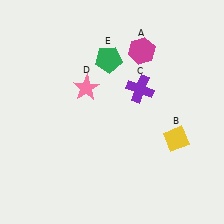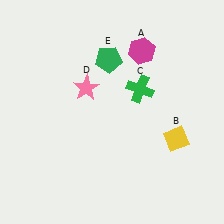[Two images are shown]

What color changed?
The cross (C) changed from purple in Image 1 to green in Image 2.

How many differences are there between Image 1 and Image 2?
There is 1 difference between the two images.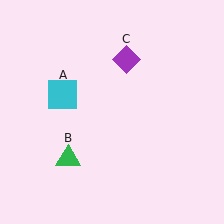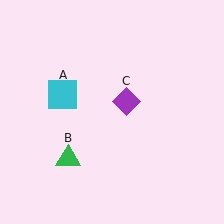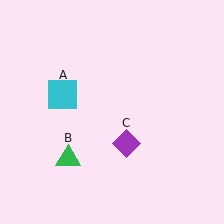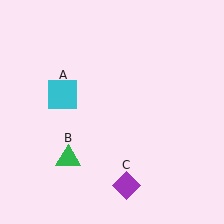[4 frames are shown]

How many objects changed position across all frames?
1 object changed position: purple diamond (object C).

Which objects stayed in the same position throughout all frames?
Cyan square (object A) and green triangle (object B) remained stationary.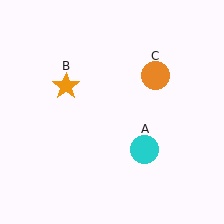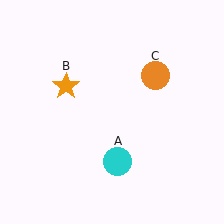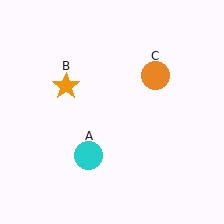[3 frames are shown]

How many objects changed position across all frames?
1 object changed position: cyan circle (object A).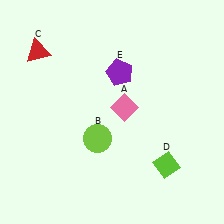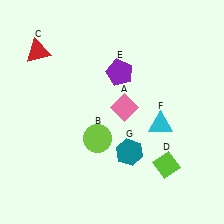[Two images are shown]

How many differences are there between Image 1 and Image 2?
There are 2 differences between the two images.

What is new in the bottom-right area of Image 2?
A teal hexagon (G) was added in the bottom-right area of Image 2.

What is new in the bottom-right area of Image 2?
A cyan triangle (F) was added in the bottom-right area of Image 2.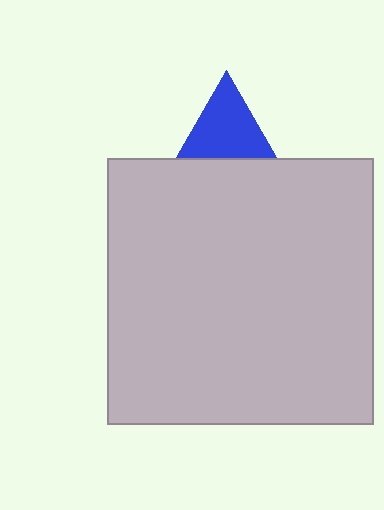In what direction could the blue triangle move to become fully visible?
The blue triangle could move up. That would shift it out from behind the light gray square entirely.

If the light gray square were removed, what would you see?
You would see the complete blue triangle.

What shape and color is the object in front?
The object in front is a light gray square.